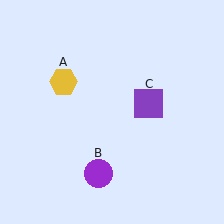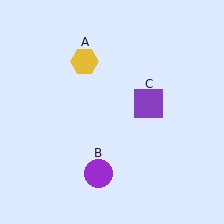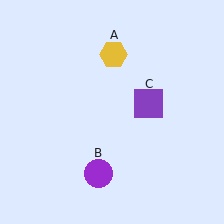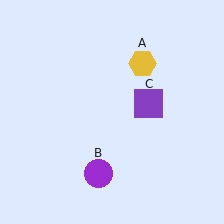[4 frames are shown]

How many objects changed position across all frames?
1 object changed position: yellow hexagon (object A).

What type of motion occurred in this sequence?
The yellow hexagon (object A) rotated clockwise around the center of the scene.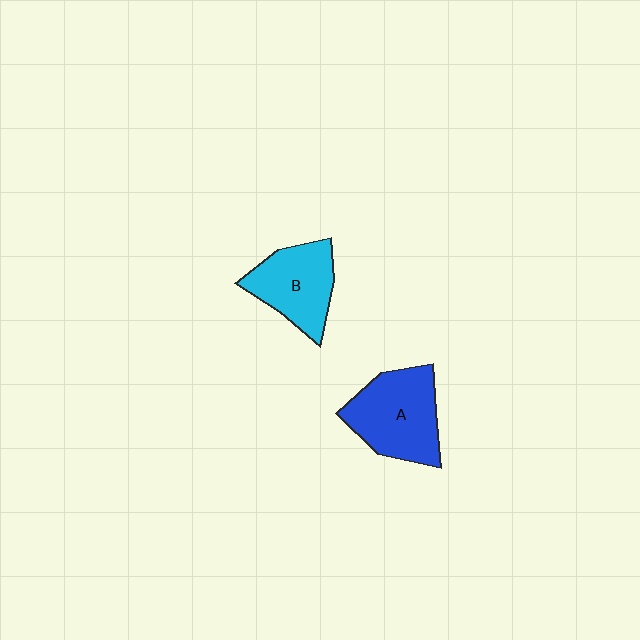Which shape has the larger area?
Shape A (blue).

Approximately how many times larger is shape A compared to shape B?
Approximately 1.2 times.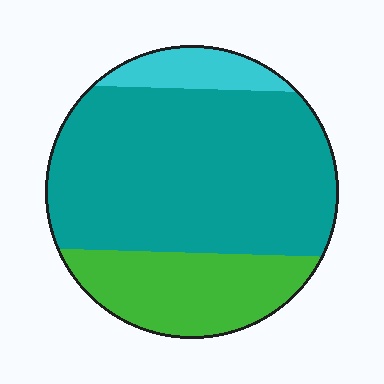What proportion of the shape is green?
Green takes up about one quarter (1/4) of the shape.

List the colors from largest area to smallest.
From largest to smallest: teal, green, cyan.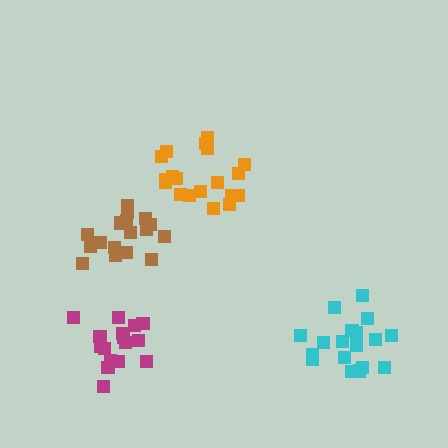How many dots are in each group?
Group 1: 16 dots, Group 2: 19 dots, Group 3: 18 dots, Group 4: 17 dots (70 total).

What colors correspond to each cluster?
The clusters are colored: magenta, orange, cyan, brown.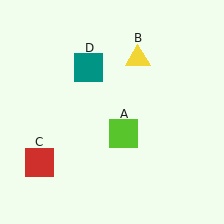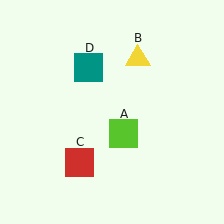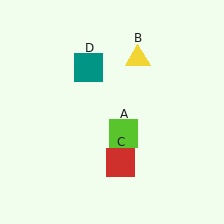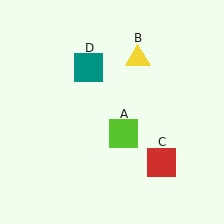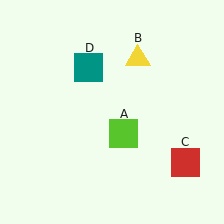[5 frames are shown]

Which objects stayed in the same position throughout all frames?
Lime square (object A) and yellow triangle (object B) and teal square (object D) remained stationary.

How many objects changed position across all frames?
1 object changed position: red square (object C).